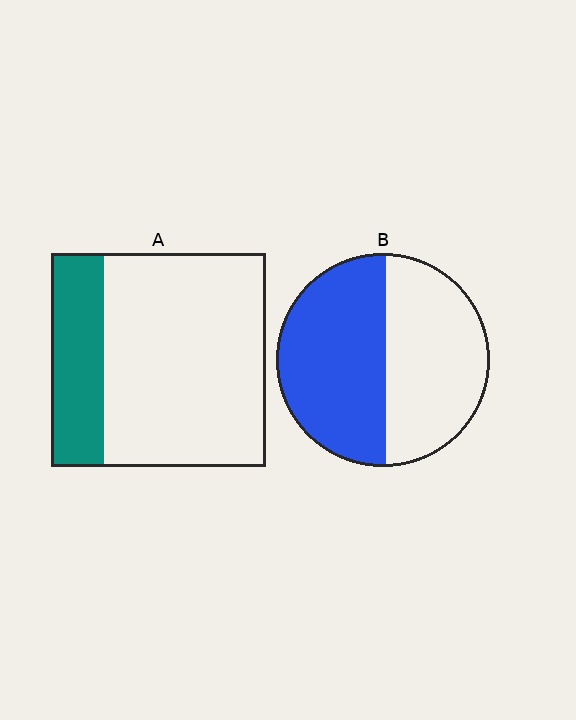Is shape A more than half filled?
No.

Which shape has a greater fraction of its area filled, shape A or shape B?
Shape B.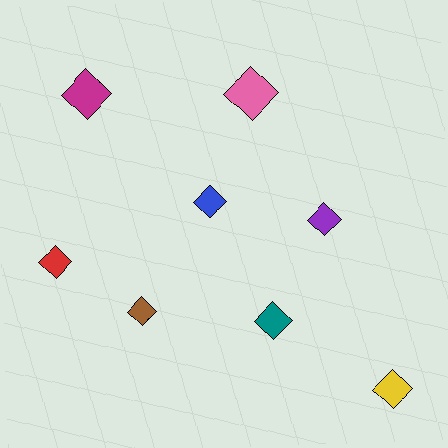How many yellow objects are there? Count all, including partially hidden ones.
There is 1 yellow object.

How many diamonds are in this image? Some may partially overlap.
There are 8 diamonds.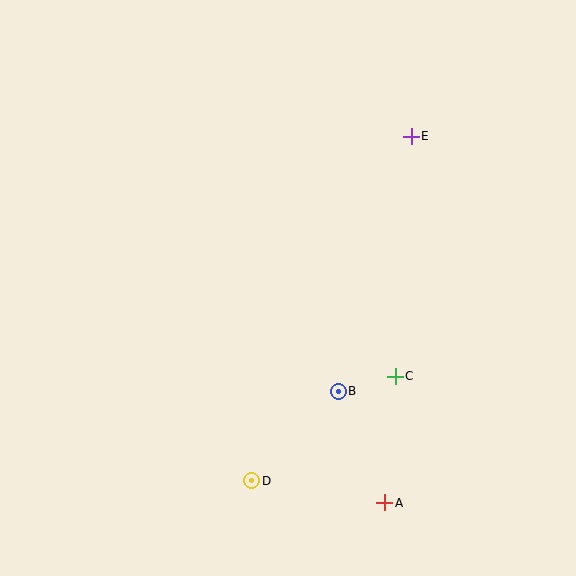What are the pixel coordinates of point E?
Point E is at (411, 136).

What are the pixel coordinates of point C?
Point C is at (395, 376).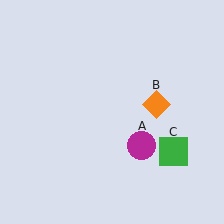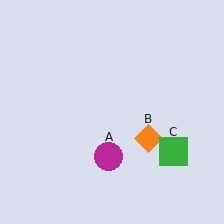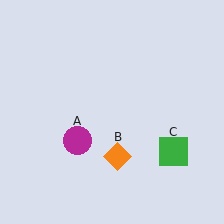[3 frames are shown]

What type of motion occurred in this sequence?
The magenta circle (object A), orange diamond (object B) rotated clockwise around the center of the scene.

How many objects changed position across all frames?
2 objects changed position: magenta circle (object A), orange diamond (object B).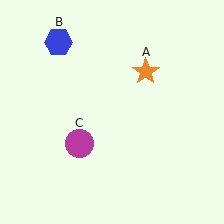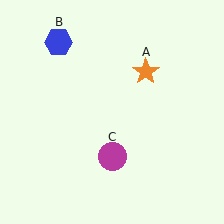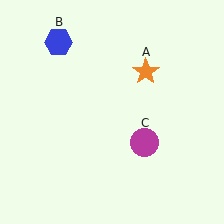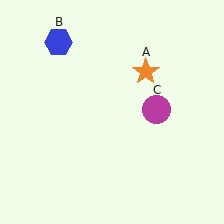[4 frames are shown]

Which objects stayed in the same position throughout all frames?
Orange star (object A) and blue hexagon (object B) remained stationary.